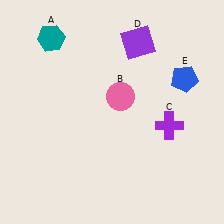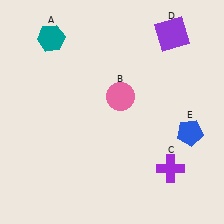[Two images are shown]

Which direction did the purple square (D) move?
The purple square (D) moved right.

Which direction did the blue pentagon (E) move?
The blue pentagon (E) moved down.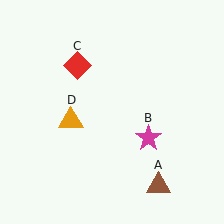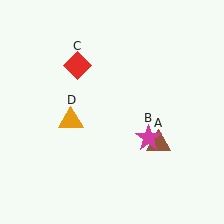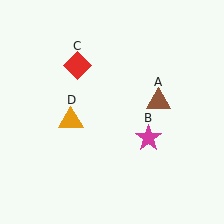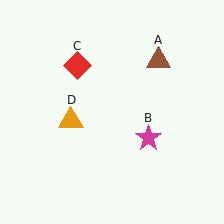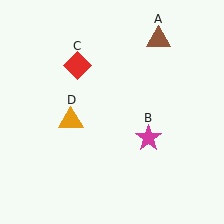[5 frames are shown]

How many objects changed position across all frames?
1 object changed position: brown triangle (object A).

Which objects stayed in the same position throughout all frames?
Magenta star (object B) and red diamond (object C) and orange triangle (object D) remained stationary.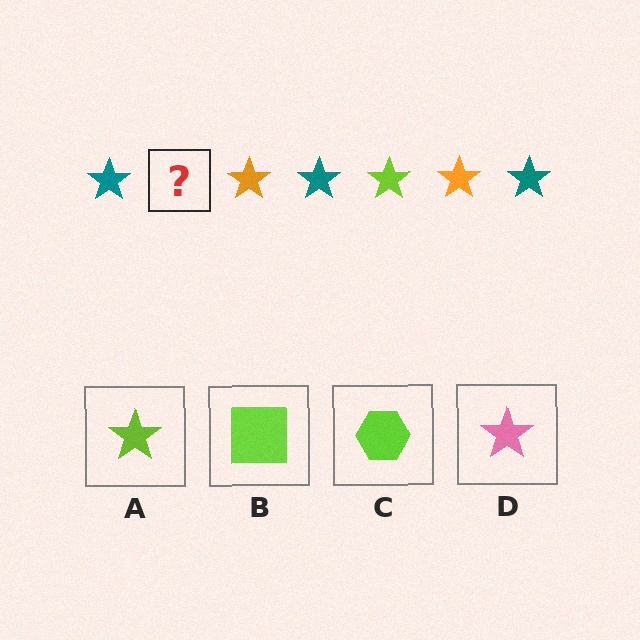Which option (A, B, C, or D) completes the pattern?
A.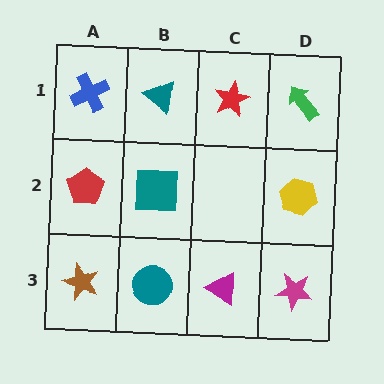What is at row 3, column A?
A brown star.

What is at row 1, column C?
A red star.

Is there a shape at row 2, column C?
No, that cell is empty.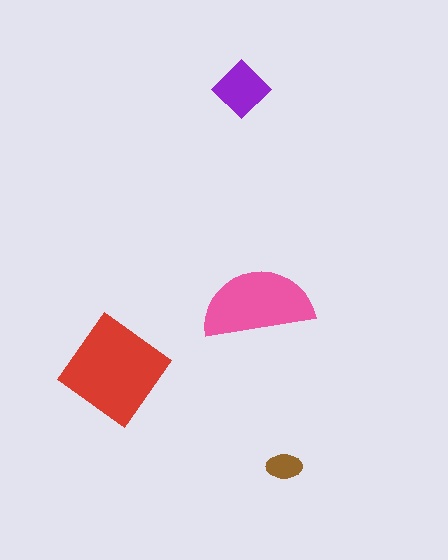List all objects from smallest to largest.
The brown ellipse, the purple diamond, the pink semicircle, the red diamond.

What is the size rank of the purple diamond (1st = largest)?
3rd.